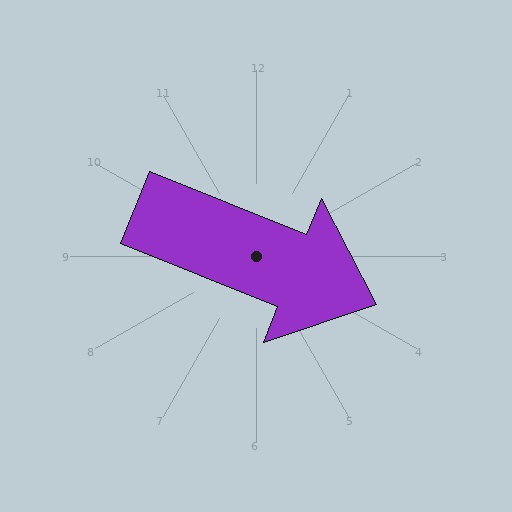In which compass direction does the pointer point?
East.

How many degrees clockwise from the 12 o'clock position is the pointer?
Approximately 112 degrees.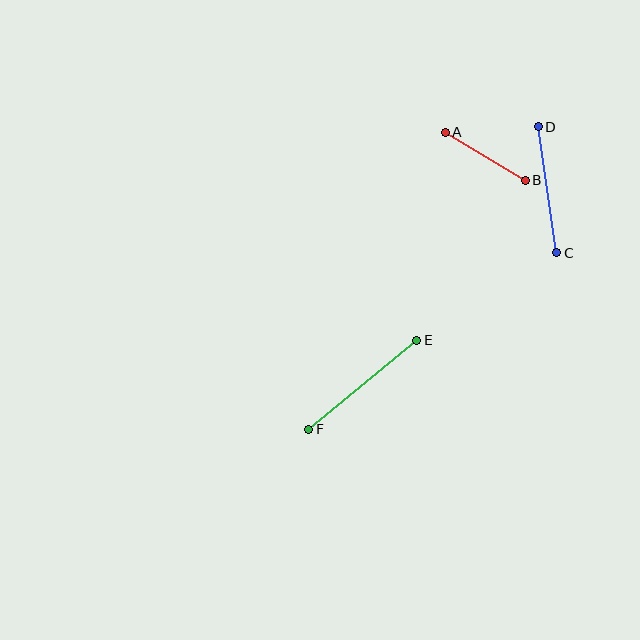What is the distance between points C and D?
The distance is approximately 128 pixels.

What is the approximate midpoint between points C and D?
The midpoint is at approximately (548, 190) pixels.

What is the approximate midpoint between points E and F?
The midpoint is at approximately (363, 385) pixels.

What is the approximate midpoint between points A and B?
The midpoint is at approximately (485, 156) pixels.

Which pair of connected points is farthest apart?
Points E and F are farthest apart.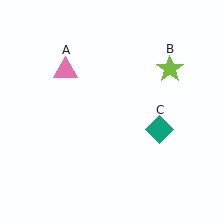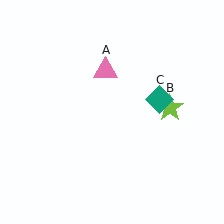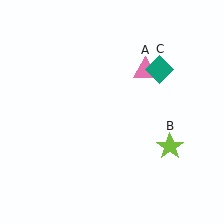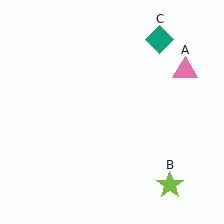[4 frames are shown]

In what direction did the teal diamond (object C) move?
The teal diamond (object C) moved up.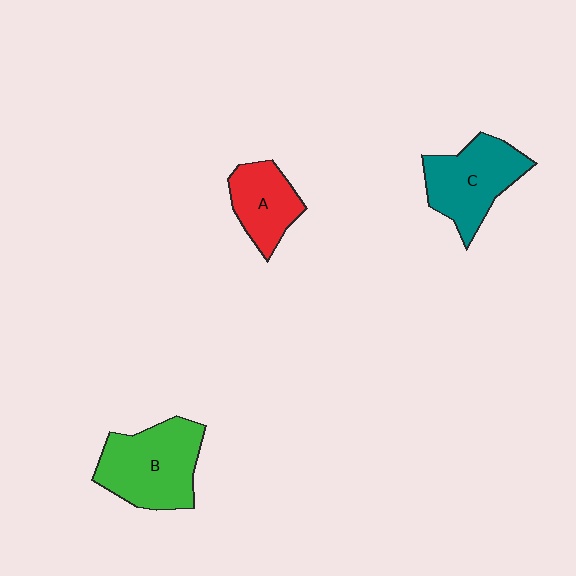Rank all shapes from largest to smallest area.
From largest to smallest: B (green), C (teal), A (red).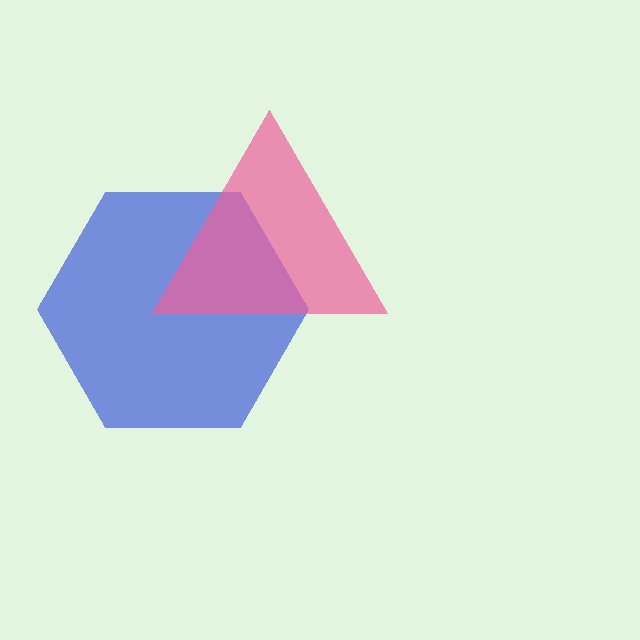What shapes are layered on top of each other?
The layered shapes are: a blue hexagon, a pink triangle.